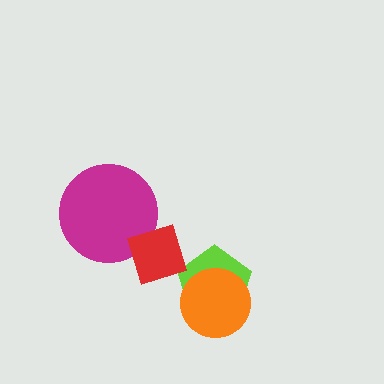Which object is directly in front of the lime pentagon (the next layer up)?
The orange circle is directly in front of the lime pentagon.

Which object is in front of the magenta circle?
The red diamond is in front of the magenta circle.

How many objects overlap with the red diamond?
2 objects overlap with the red diamond.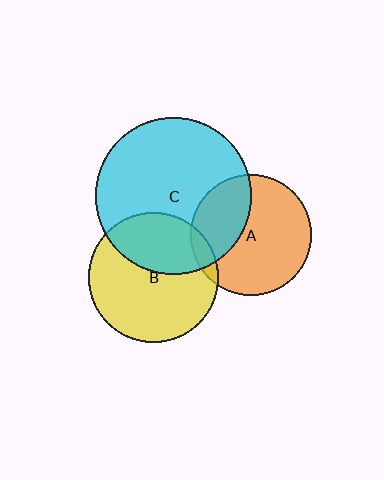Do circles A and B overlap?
Yes.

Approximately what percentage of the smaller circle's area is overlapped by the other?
Approximately 5%.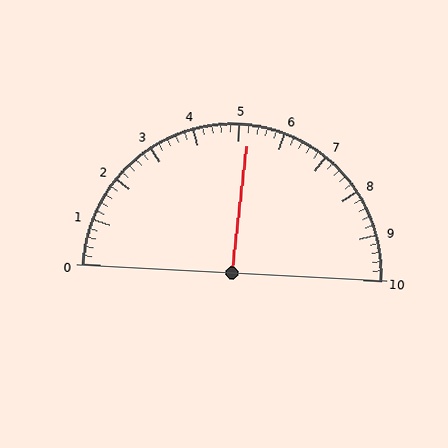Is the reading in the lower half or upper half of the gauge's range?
The reading is in the upper half of the range (0 to 10).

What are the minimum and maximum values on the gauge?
The gauge ranges from 0 to 10.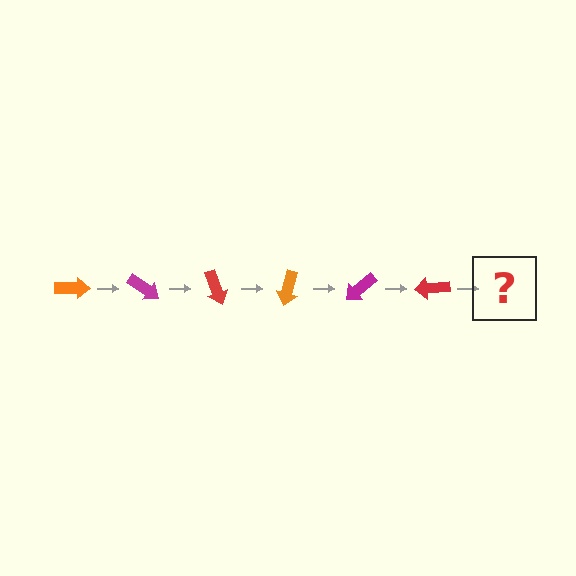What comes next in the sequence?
The next element should be an orange arrow, rotated 210 degrees from the start.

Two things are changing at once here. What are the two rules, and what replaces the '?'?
The two rules are that it rotates 35 degrees each step and the color cycles through orange, magenta, and red. The '?' should be an orange arrow, rotated 210 degrees from the start.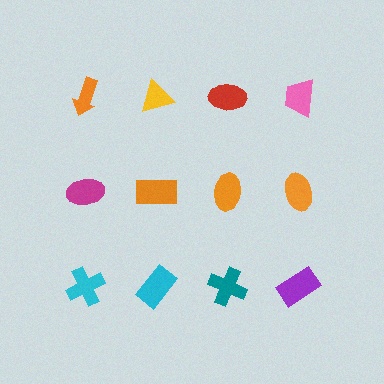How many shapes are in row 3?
4 shapes.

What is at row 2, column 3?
An orange ellipse.